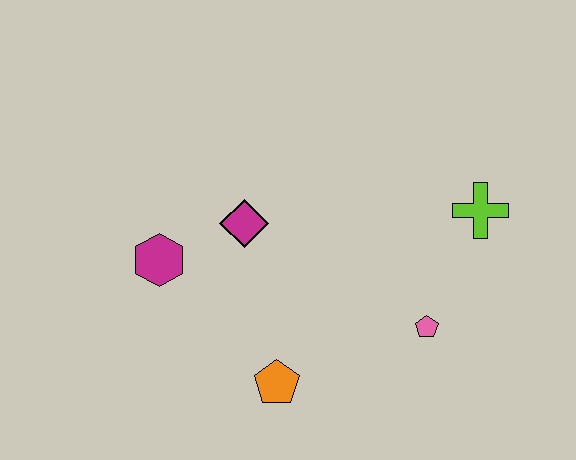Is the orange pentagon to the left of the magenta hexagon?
No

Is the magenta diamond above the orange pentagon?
Yes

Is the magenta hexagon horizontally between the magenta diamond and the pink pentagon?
No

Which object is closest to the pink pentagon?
The lime cross is closest to the pink pentagon.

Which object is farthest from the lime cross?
The magenta hexagon is farthest from the lime cross.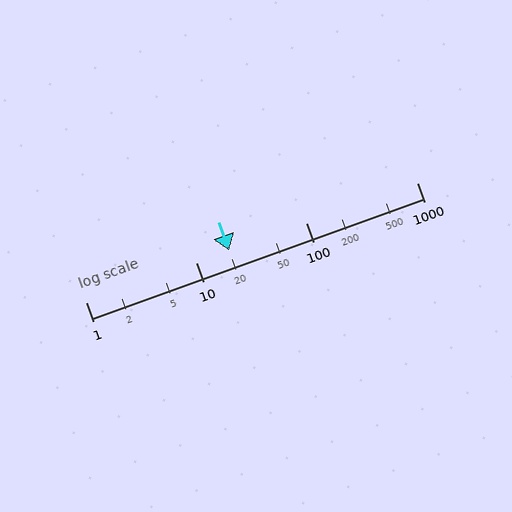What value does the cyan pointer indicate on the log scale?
The pointer indicates approximately 20.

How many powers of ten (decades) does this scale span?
The scale spans 3 decades, from 1 to 1000.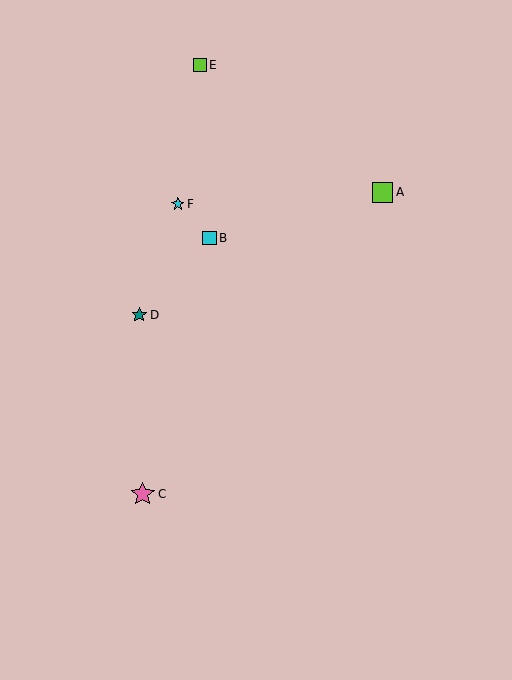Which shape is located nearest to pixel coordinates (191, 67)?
The lime square (labeled E) at (200, 65) is nearest to that location.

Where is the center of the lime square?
The center of the lime square is at (383, 192).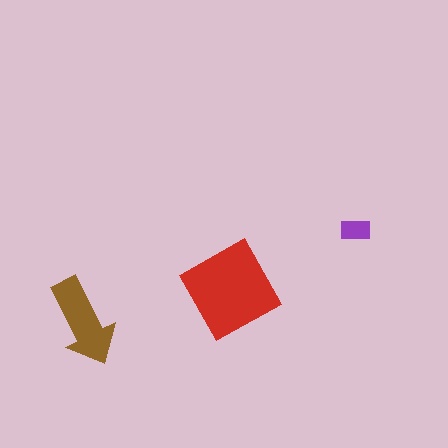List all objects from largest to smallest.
The red diamond, the brown arrow, the purple rectangle.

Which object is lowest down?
The brown arrow is bottommost.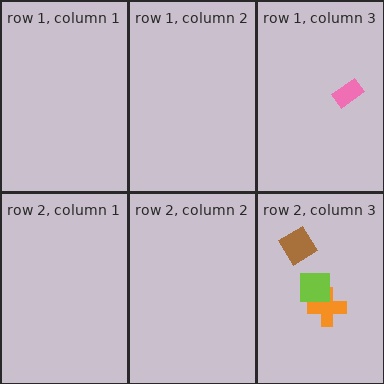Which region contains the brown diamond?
The row 2, column 3 region.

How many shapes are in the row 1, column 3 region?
1.